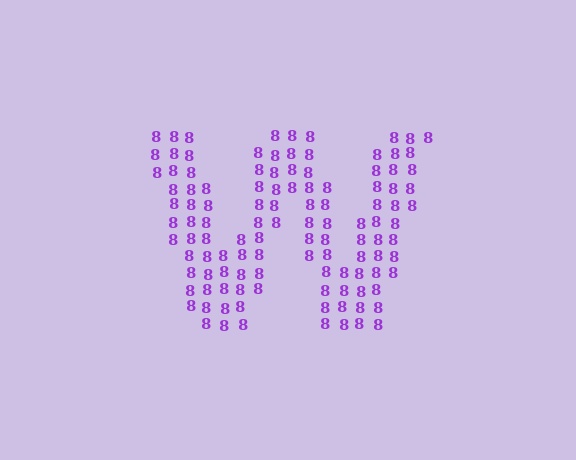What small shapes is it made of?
It is made of small digit 8's.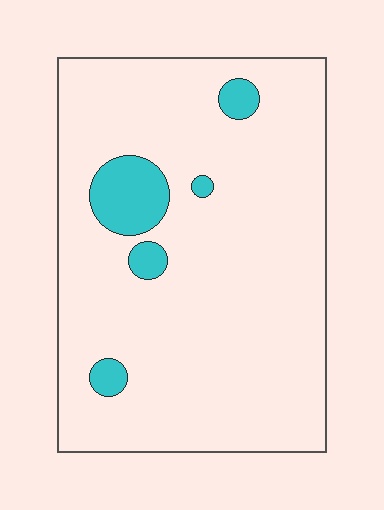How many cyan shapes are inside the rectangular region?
5.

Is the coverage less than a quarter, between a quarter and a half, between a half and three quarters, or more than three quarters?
Less than a quarter.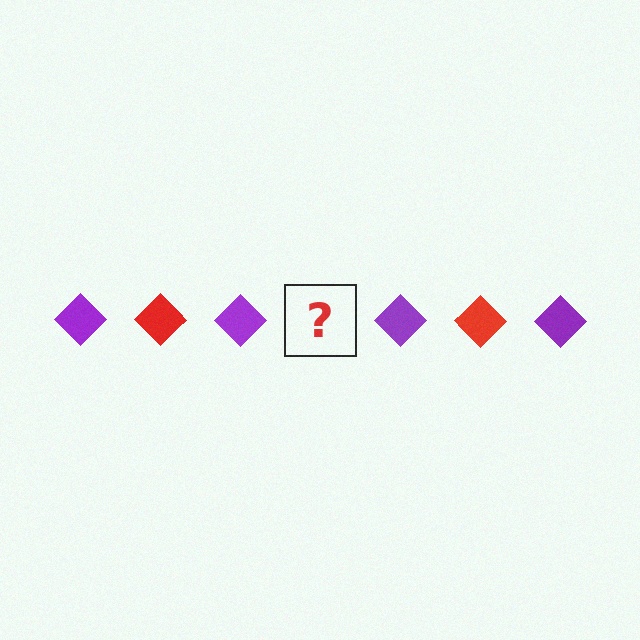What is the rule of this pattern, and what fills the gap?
The rule is that the pattern cycles through purple, red diamonds. The gap should be filled with a red diamond.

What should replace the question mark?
The question mark should be replaced with a red diamond.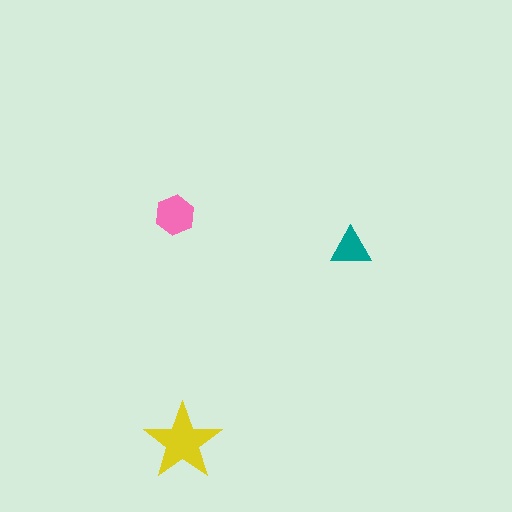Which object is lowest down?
The yellow star is bottommost.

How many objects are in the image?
There are 3 objects in the image.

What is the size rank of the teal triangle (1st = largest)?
3rd.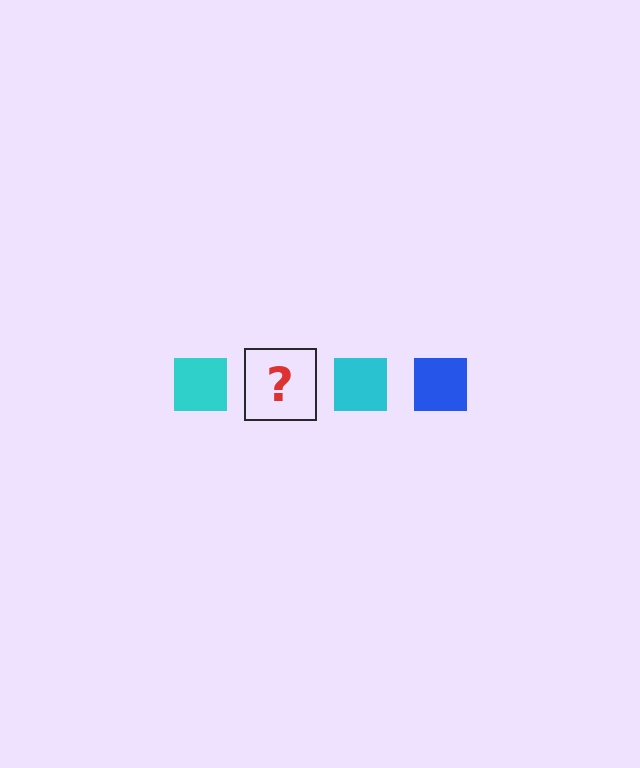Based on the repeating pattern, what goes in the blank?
The blank should be a blue square.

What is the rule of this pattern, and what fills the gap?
The rule is that the pattern cycles through cyan, blue squares. The gap should be filled with a blue square.